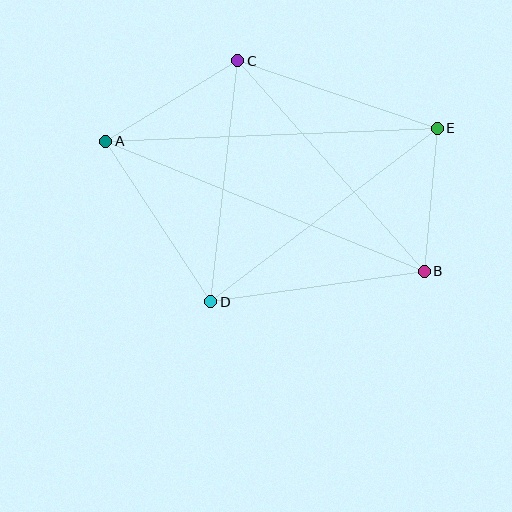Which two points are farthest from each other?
Points A and B are farthest from each other.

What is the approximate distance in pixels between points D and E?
The distance between D and E is approximately 286 pixels.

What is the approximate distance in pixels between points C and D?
The distance between C and D is approximately 243 pixels.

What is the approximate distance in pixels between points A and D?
The distance between A and D is approximately 192 pixels.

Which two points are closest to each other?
Points B and E are closest to each other.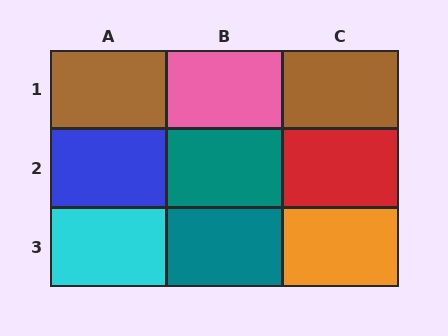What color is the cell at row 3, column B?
Teal.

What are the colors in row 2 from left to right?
Blue, teal, red.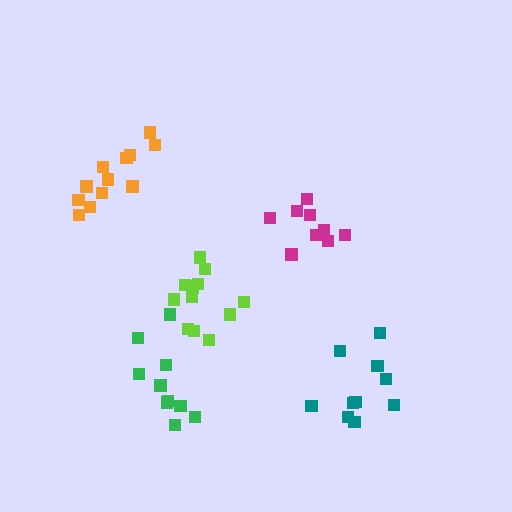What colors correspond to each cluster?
The clusters are colored: magenta, lime, orange, teal, green.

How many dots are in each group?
Group 1: 9 dots, Group 2: 13 dots, Group 3: 12 dots, Group 4: 10 dots, Group 5: 10 dots (54 total).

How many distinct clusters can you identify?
There are 5 distinct clusters.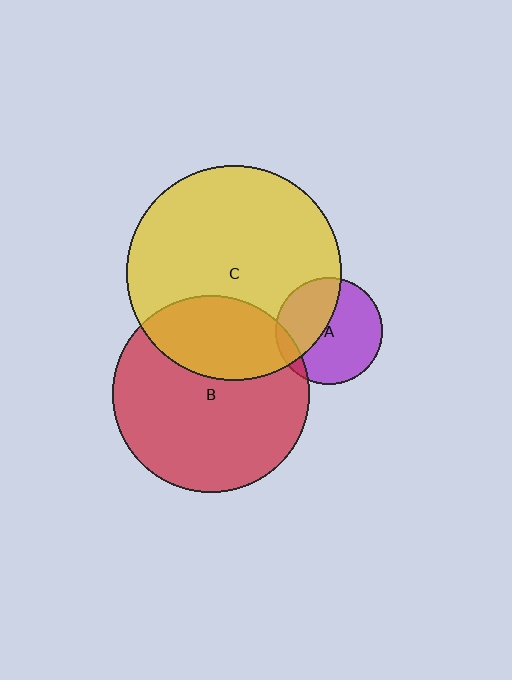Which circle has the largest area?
Circle C (yellow).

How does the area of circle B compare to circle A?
Approximately 3.4 times.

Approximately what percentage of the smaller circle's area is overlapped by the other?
Approximately 40%.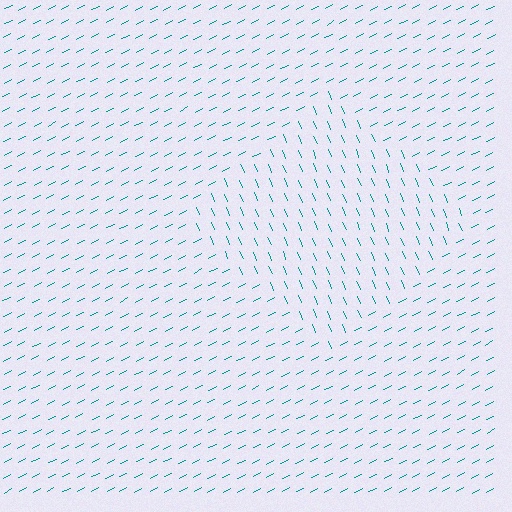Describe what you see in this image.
The image is filled with small teal line segments. A diamond region in the image has lines oriented differently from the surrounding lines, creating a visible texture boundary.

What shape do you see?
I see a diamond.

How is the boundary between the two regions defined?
The boundary is defined purely by a change in line orientation (approximately 85 degrees difference). All lines are the same color and thickness.